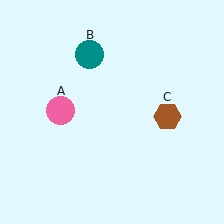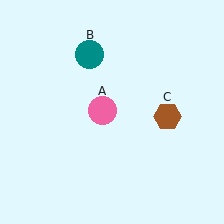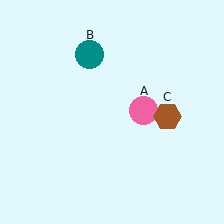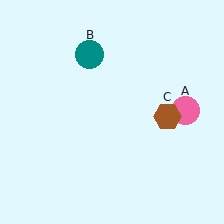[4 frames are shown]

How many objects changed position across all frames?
1 object changed position: pink circle (object A).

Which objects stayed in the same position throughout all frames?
Teal circle (object B) and brown hexagon (object C) remained stationary.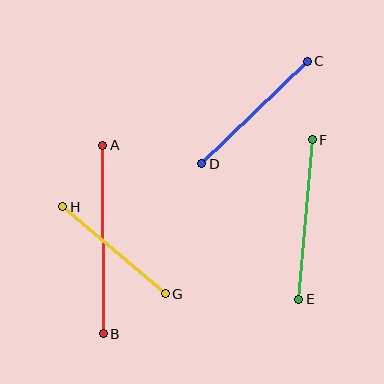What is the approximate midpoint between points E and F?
The midpoint is at approximately (306, 220) pixels.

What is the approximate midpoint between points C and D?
The midpoint is at approximately (254, 113) pixels.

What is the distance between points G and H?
The distance is approximately 134 pixels.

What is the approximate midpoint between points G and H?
The midpoint is at approximately (114, 250) pixels.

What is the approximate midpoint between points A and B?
The midpoint is at approximately (103, 240) pixels.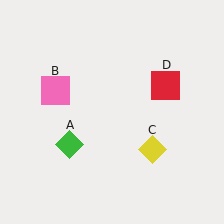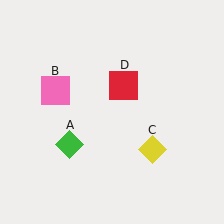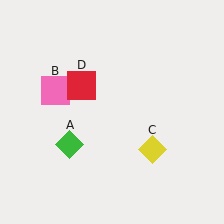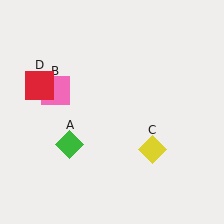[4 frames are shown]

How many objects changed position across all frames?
1 object changed position: red square (object D).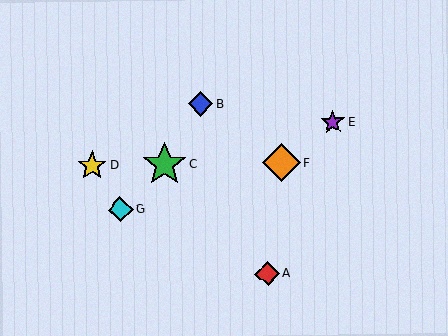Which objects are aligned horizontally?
Objects C, D, F are aligned horizontally.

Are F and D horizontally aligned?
Yes, both are at y≈163.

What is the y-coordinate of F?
Object F is at y≈163.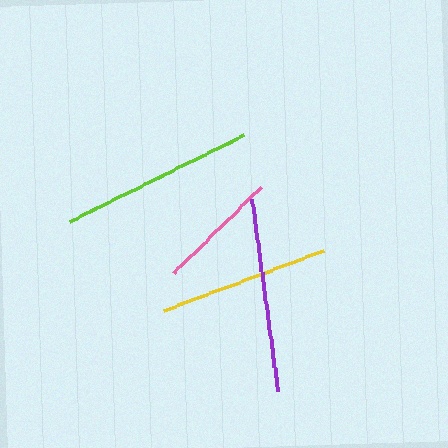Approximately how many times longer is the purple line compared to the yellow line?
The purple line is approximately 1.1 times the length of the yellow line.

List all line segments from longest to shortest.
From longest to shortest: lime, purple, yellow, pink.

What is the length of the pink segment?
The pink segment is approximately 123 pixels long.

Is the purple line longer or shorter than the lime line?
The lime line is longer than the purple line.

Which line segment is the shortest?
The pink line is the shortest at approximately 123 pixels.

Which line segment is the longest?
The lime line is the longest at approximately 194 pixels.